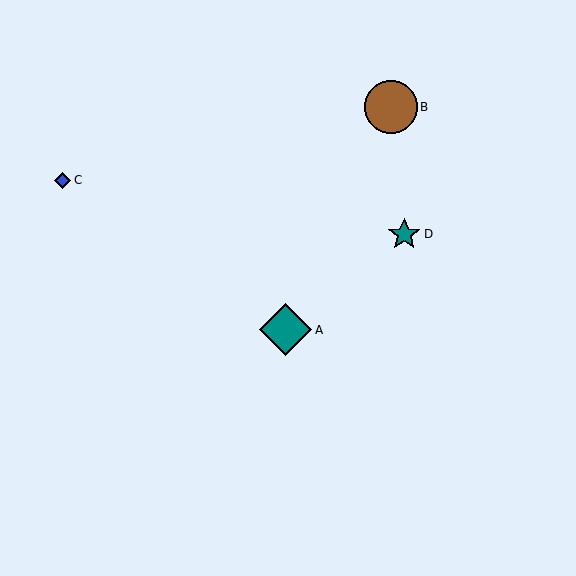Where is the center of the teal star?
The center of the teal star is at (404, 234).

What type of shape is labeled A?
Shape A is a teal diamond.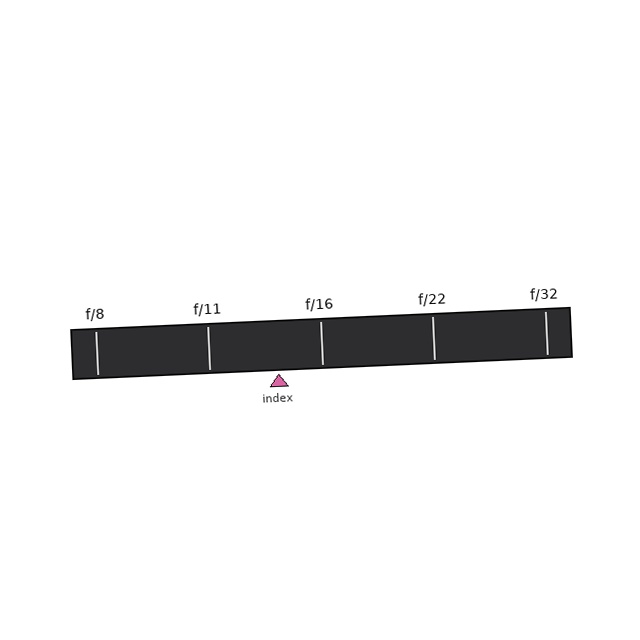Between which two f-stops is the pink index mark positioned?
The index mark is between f/11 and f/16.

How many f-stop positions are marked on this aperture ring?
There are 5 f-stop positions marked.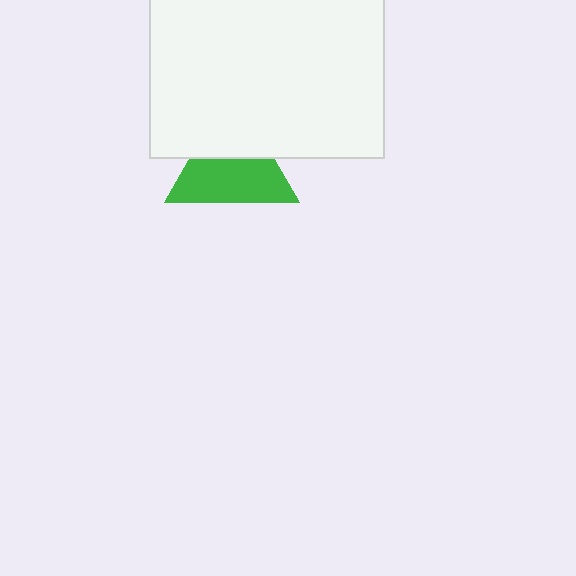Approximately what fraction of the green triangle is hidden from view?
Roughly 40% of the green triangle is hidden behind the white rectangle.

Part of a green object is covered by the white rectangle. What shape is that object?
It is a triangle.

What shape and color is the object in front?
The object in front is a white rectangle.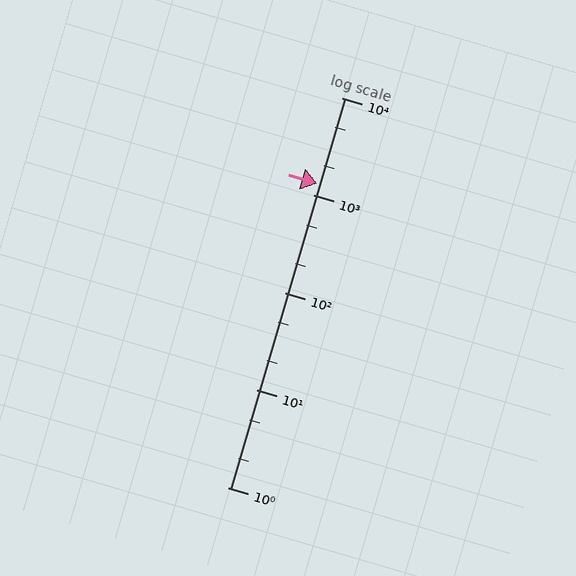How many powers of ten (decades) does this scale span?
The scale spans 4 decades, from 1 to 10000.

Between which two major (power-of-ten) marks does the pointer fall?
The pointer is between 1000 and 10000.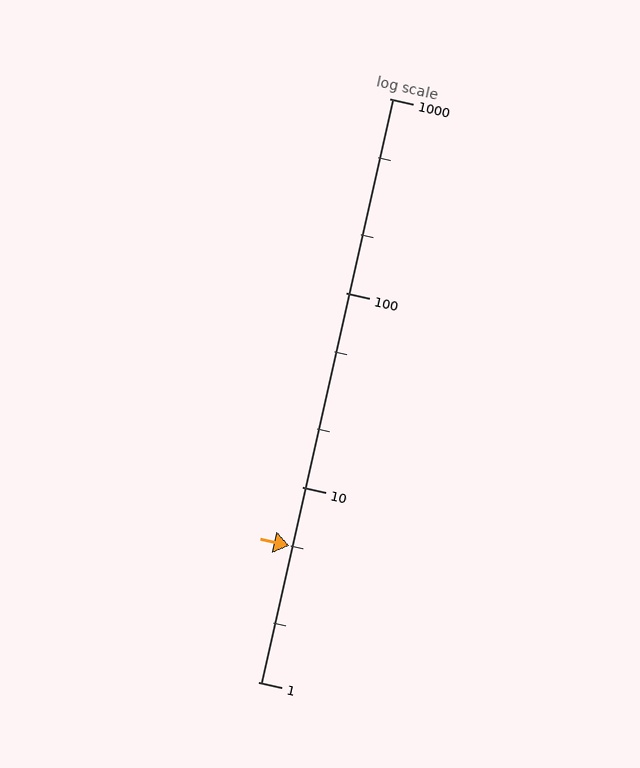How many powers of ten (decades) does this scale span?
The scale spans 3 decades, from 1 to 1000.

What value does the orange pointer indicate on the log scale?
The pointer indicates approximately 5.